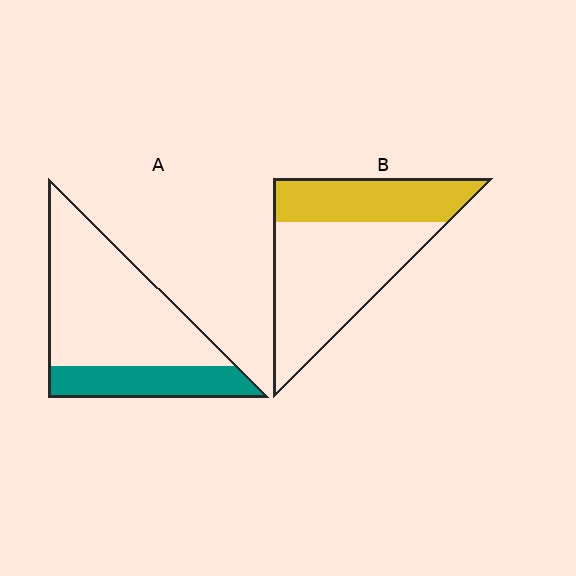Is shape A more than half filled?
No.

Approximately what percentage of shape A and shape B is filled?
A is approximately 25% and B is approximately 35%.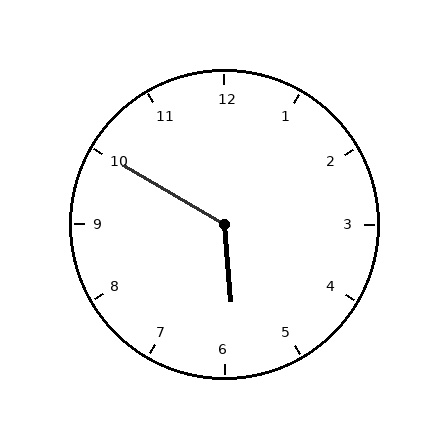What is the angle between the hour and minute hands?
Approximately 125 degrees.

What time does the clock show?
5:50.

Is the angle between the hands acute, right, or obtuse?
It is obtuse.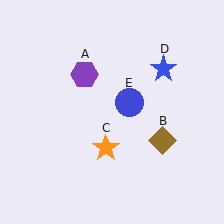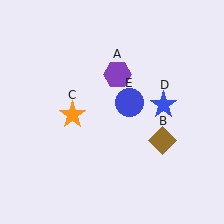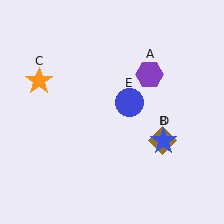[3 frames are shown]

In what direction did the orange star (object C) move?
The orange star (object C) moved up and to the left.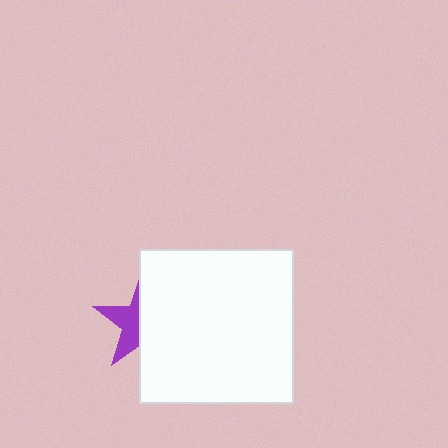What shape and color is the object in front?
The object in front is a white square.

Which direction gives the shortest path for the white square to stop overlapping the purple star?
Moving right gives the shortest separation.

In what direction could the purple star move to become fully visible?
The purple star could move left. That would shift it out from behind the white square entirely.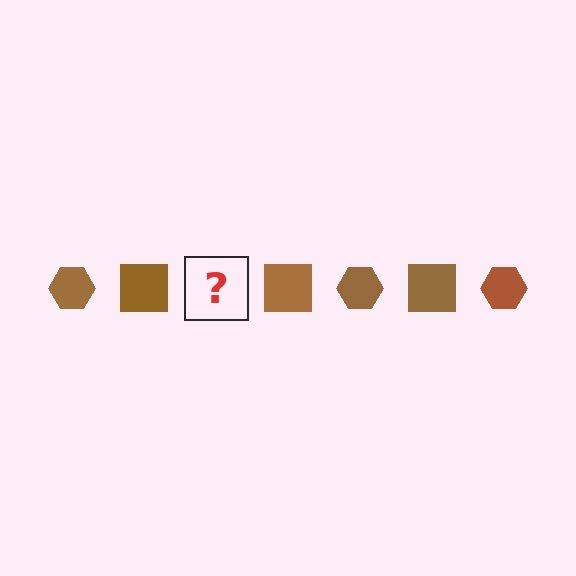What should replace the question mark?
The question mark should be replaced with a brown hexagon.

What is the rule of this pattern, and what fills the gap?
The rule is that the pattern cycles through hexagon, square shapes in brown. The gap should be filled with a brown hexagon.